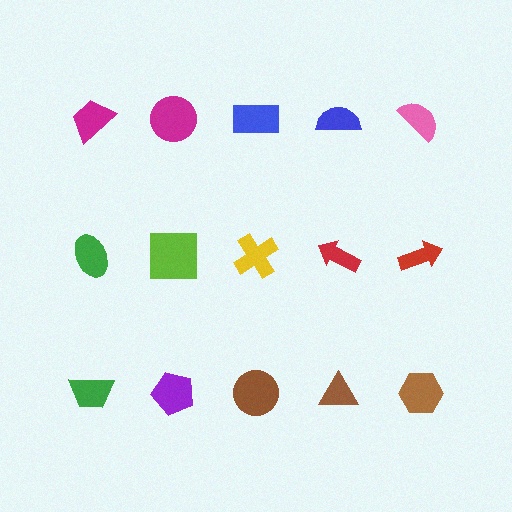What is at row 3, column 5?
A brown hexagon.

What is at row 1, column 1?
A magenta trapezoid.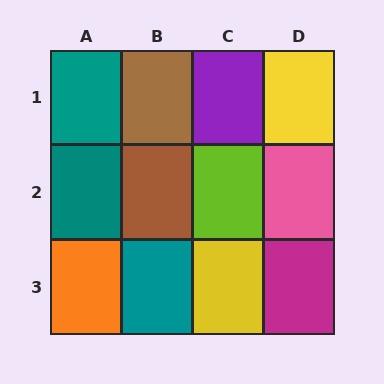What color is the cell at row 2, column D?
Pink.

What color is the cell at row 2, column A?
Teal.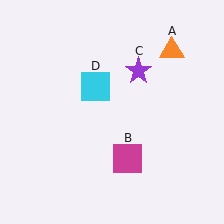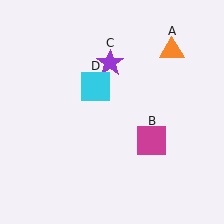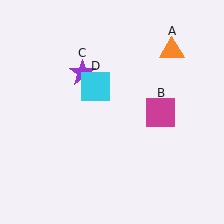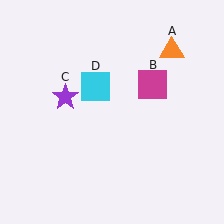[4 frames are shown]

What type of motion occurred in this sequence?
The magenta square (object B), purple star (object C) rotated counterclockwise around the center of the scene.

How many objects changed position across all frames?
2 objects changed position: magenta square (object B), purple star (object C).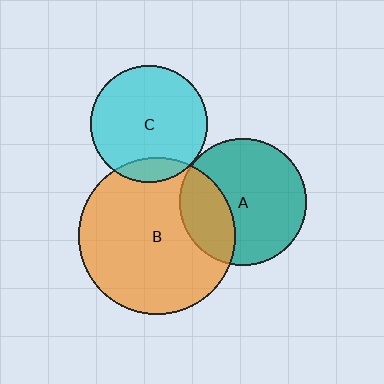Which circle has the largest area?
Circle B (orange).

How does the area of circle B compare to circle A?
Approximately 1.5 times.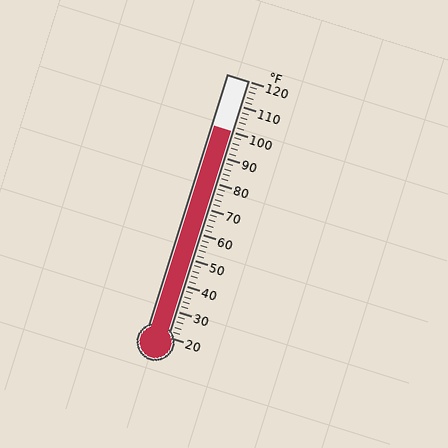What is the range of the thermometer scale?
The thermometer scale ranges from 20°F to 120°F.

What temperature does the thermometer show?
The thermometer shows approximately 100°F.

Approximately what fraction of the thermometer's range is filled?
The thermometer is filled to approximately 80% of its range.